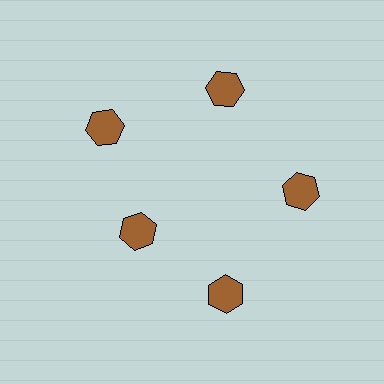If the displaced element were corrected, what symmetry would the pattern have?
It would have 5-fold rotational symmetry — the pattern would map onto itself every 72 degrees.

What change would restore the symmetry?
The symmetry would be restored by moving it outward, back onto the ring so that all 5 hexagons sit at equal angles and equal distance from the center.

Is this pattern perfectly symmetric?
No. The 5 brown hexagons are arranged in a ring, but one element near the 8 o'clock position is pulled inward toward the center, breaking the 5-fold rotational symmetry.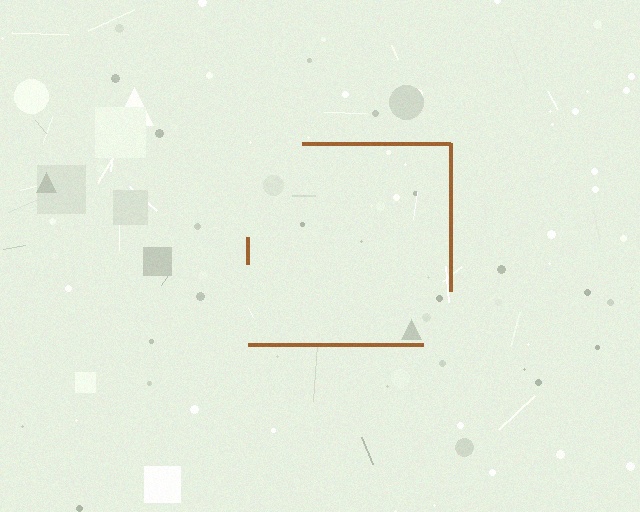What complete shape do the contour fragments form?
The contour fragments form a square.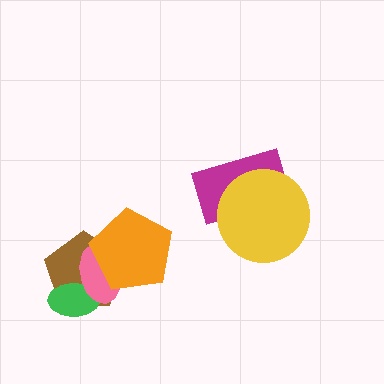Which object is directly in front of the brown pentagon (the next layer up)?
The green ellipse is directly in front of the brown pentagon.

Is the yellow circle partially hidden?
No, no other shape covers it.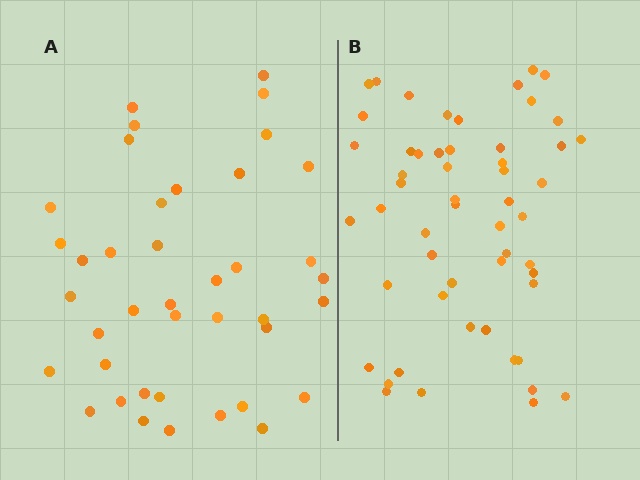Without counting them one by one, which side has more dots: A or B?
Region B (the right region) has more dots.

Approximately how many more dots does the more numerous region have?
Region B has approximately 15 more dots than region A.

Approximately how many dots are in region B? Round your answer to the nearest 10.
About 50 dots. (The exact count is 54, which rounds to 50.)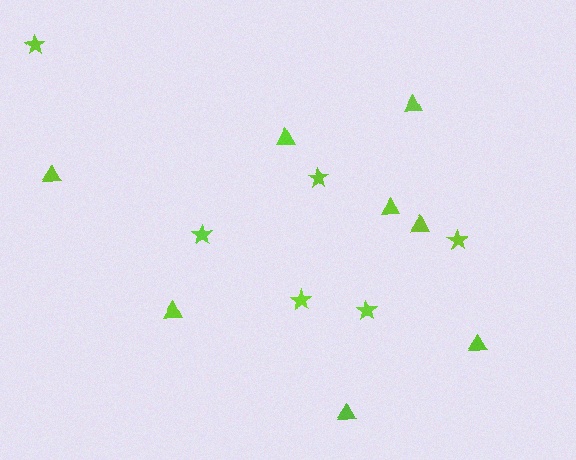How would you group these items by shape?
There are 2 groups: one group of triangles (8) and one group of stars (6).